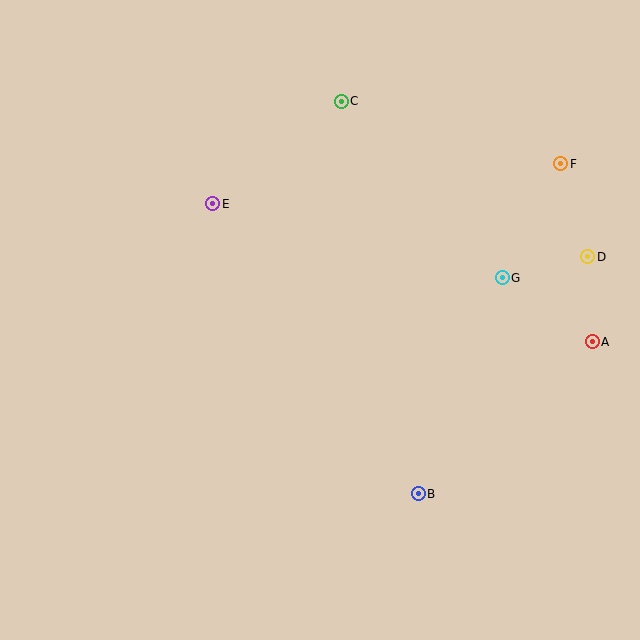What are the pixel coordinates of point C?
Point C is at (341, 101).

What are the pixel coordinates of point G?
Point G is at (502, 278).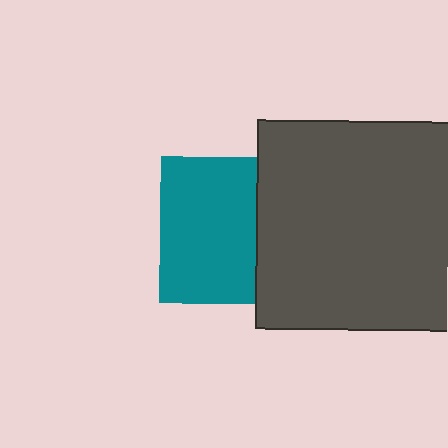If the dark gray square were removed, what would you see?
You would see the complete teal square.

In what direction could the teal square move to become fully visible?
The teal square could move left. That would shift it out from behind the dark gray square entirely.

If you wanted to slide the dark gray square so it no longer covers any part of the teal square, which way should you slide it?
Slide it right — that is the most direct way to separate the two shapes.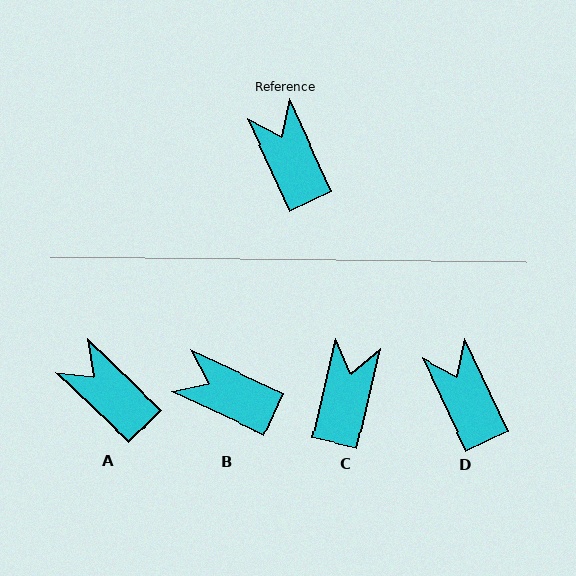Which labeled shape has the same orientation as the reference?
D.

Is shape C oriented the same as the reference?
No, it is off by about 38 degrees.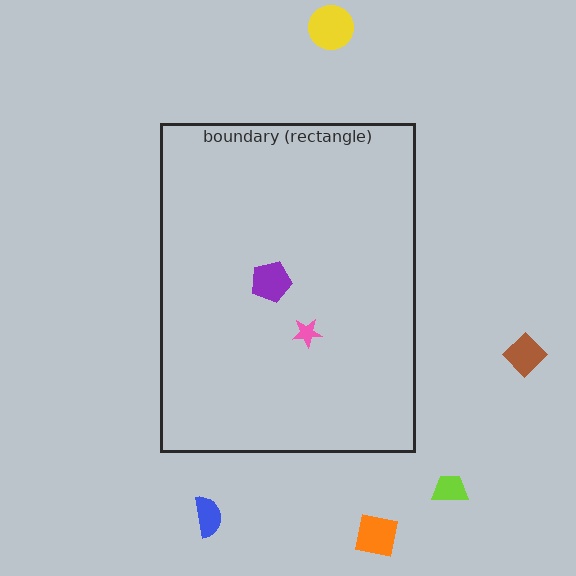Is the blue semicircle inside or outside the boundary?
Outside.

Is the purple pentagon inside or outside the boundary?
Inside.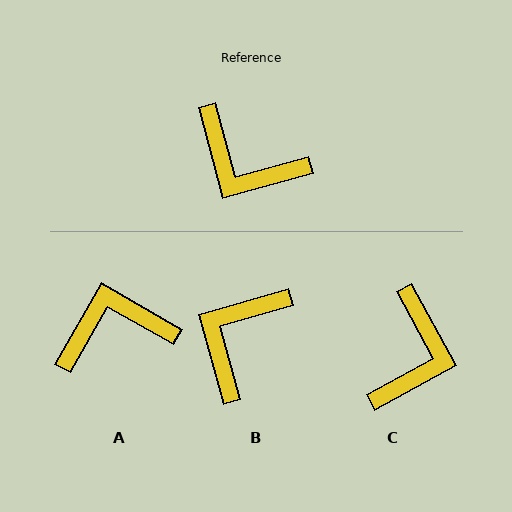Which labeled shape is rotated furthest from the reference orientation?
A, about 135 degrees away.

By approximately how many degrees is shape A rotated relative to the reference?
Approximately 135 degrees clockwise.